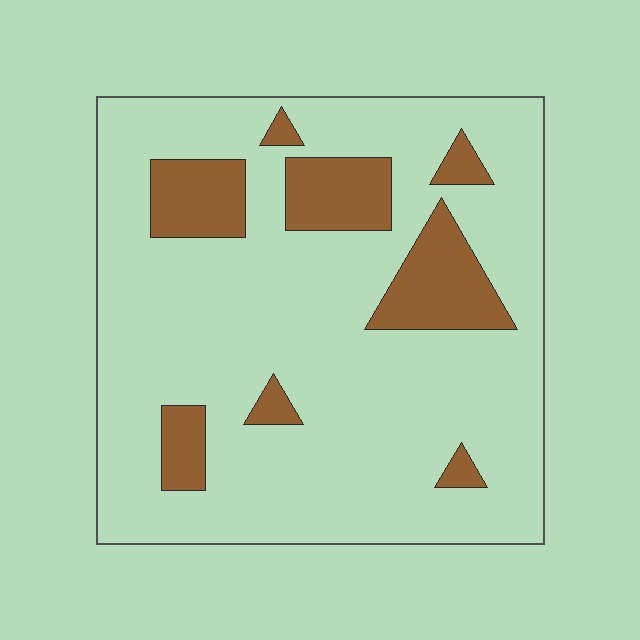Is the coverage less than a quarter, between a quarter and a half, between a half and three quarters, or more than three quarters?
Less than a quarter.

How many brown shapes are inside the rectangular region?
8.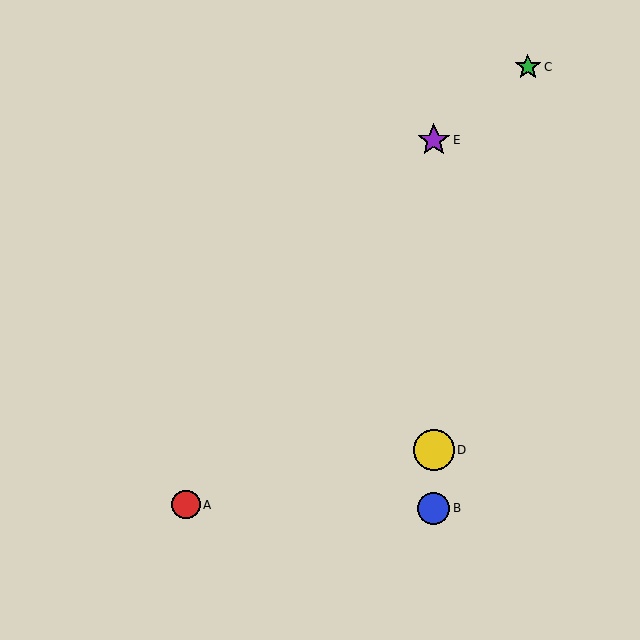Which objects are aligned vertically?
Objects B, D, E are aligned vertically.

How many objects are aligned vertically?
3 objects (B, D, E) are aligned vertically.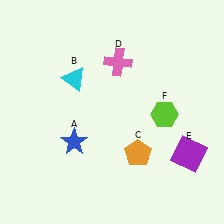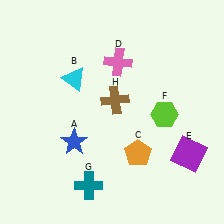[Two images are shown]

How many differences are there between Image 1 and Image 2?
There are 2 differences between the two images.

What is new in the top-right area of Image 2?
A brown cross (H) was added in the top-right area of Image 2.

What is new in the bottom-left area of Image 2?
A teal cross (G) was added in the bottom-left area of Image 2.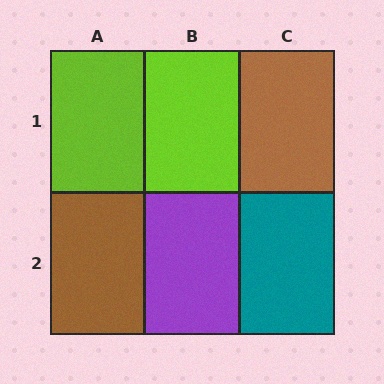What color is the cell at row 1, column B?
Lime.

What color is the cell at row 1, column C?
Brown.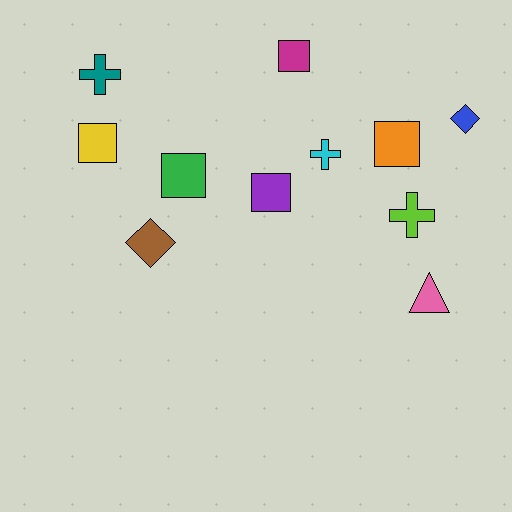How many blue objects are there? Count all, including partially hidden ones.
There is 1 blue object.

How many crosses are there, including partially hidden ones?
There are 3 crosses.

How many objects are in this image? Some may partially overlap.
There are 11 objects.